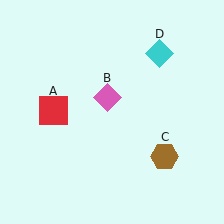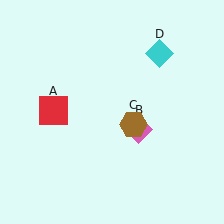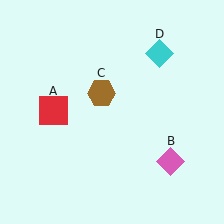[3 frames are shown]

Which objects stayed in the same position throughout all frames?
Red square (object A) and cyan diamond (object D) remained stationary.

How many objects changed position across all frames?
2 objects changed position: pink diamond (object B), brown hexagon (object C).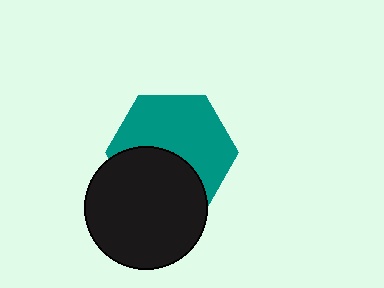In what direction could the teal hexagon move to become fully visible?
The teal hexagon could move up. That would shift it out from behind the black circle entirely.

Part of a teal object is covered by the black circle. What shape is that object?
It is a hexagon.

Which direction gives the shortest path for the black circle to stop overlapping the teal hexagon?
Moving down gives the shortest separation.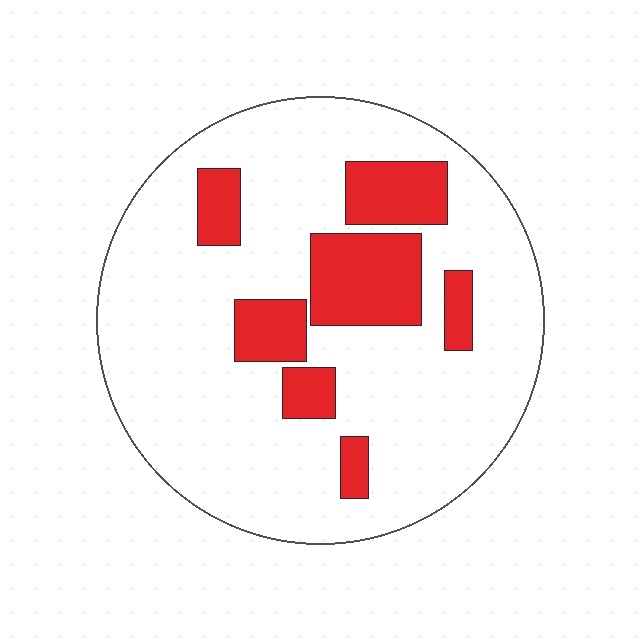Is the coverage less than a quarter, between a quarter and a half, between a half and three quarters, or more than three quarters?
Less than a quarter.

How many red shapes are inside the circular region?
7.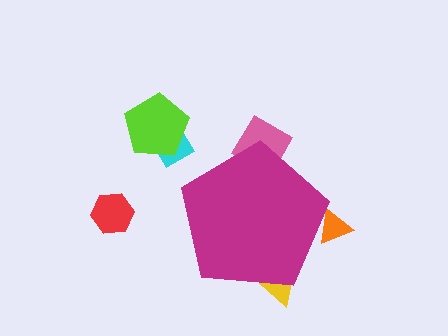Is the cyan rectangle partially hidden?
No, the cyan rectangle is fully visible.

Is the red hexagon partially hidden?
No, the red hexagon is fully visible.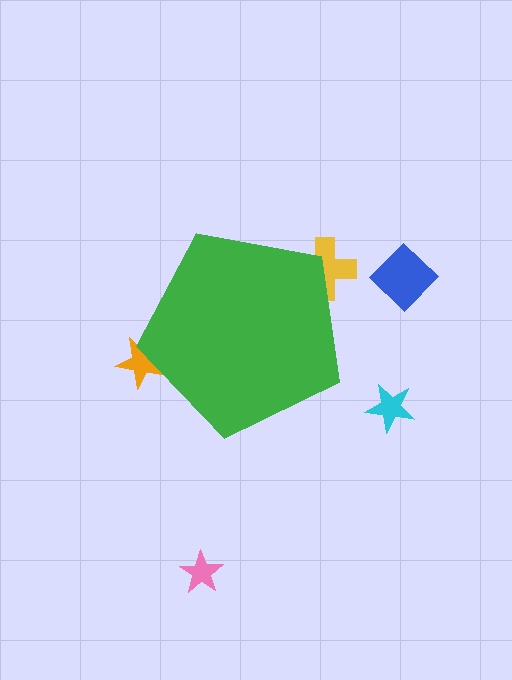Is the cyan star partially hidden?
No, the cyan star is fully visible.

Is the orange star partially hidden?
Yes, the orange star is partially hidden behind the green pentagon.